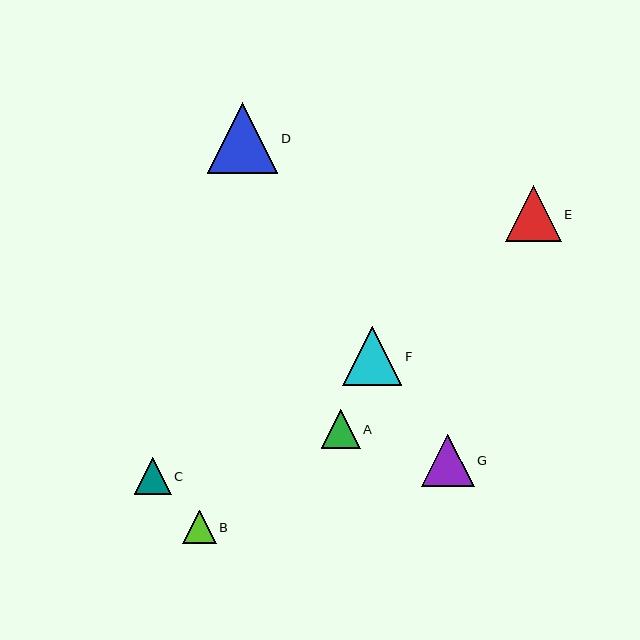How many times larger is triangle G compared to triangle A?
Triangle G is approximately 1.3 times the size of triangle A.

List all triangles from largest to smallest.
From largest to smallest: D, F, E, G, A, C, B.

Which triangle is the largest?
Triangle D is the largest with a size of approximately 71 pixels.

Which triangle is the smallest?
Triangle B is the smallest with a size of approximately 33 pixels.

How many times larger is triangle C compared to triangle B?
Triangle C is approximately 1.1 times the size of triangle B.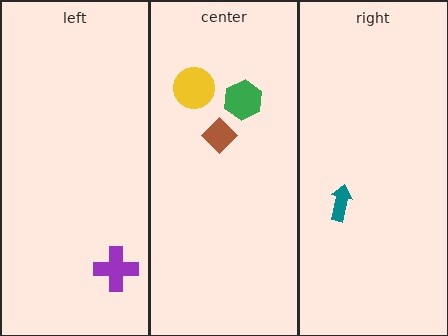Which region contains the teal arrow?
The right region.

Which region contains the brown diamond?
The center region.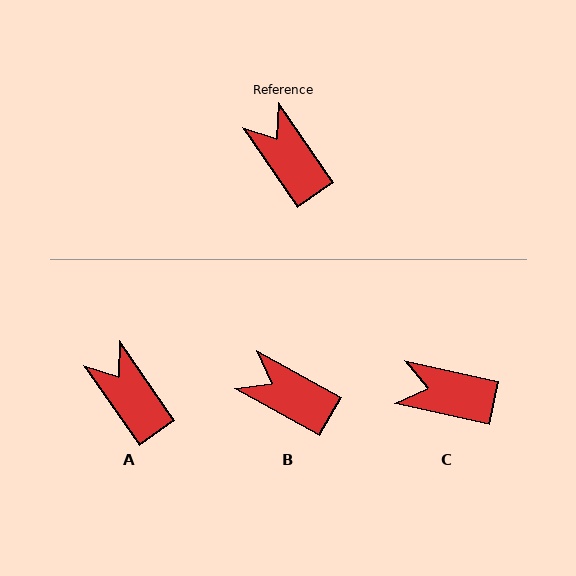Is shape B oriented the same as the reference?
No, it is off by about 26 degrees.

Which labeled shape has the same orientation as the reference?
A.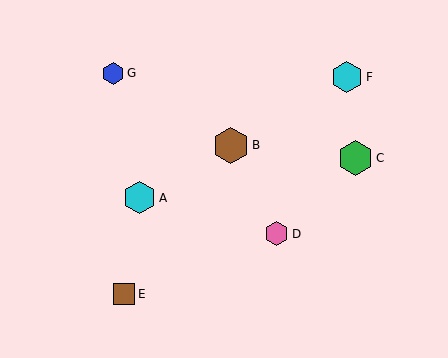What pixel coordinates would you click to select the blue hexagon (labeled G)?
Click at (113, 73) to select the blue hexagon G.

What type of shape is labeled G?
Shape G is a blue hexagon.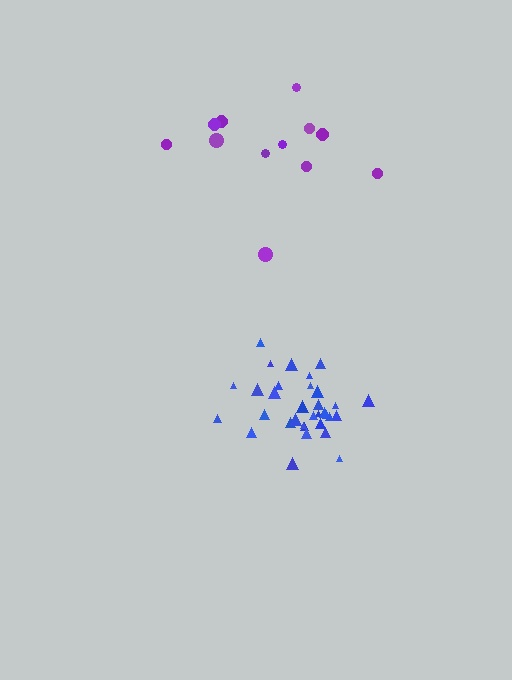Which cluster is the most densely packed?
Blue.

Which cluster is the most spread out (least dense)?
Purple.